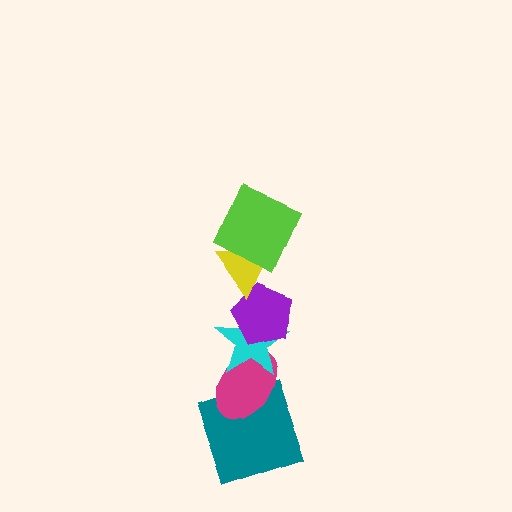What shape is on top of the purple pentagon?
The yellow triangle is on top of the purple pentagon.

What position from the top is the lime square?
The lime square is 1st from the top.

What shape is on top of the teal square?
The magenta ellipse is on top of the teal square.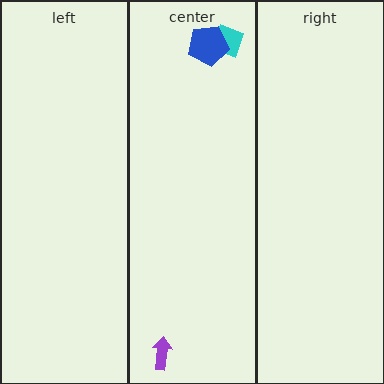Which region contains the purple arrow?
The center region.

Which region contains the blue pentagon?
The center region.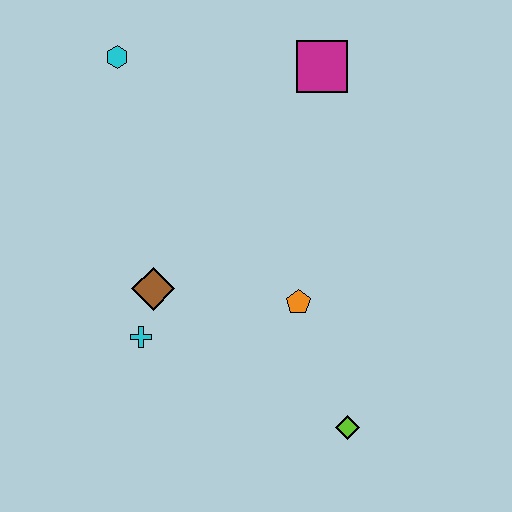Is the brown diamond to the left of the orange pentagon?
Yes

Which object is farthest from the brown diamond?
The magenta square is farthest from the brown diamond.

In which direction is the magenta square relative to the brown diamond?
The magenta square is above the brown diamond.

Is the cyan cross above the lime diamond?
Yes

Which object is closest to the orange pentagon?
The lime diamond is closest to the orange pentagon.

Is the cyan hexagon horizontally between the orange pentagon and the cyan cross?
No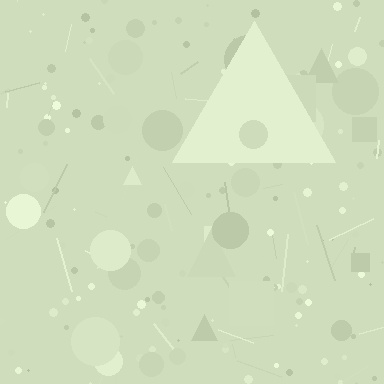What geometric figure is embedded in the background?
A triangle is embedded in the background.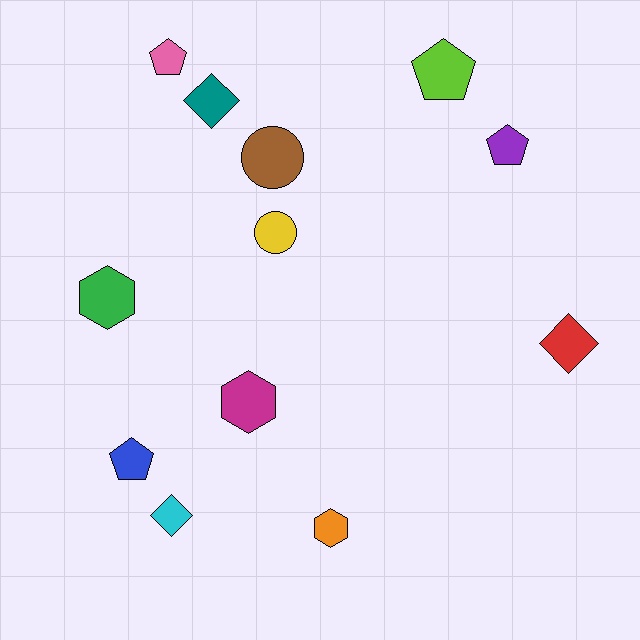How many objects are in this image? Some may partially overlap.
There are 12 objects.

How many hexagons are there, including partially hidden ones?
There are 3 hexagons.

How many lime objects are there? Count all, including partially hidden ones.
There is 1 lime object.